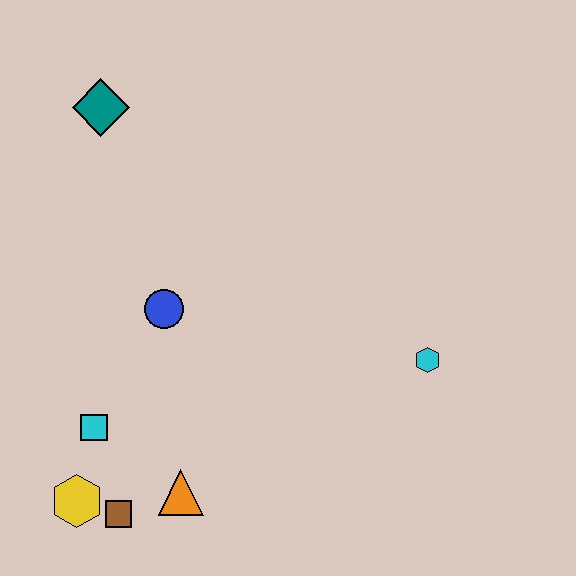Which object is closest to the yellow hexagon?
The brown square is closest to the yellow hexagon.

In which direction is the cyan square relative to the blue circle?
The cyan square is below the blue circle.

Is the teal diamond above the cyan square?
Yes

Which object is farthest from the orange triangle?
The teal diamond is farthest from the orange triangle.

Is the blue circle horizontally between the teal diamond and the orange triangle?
Yes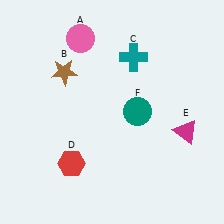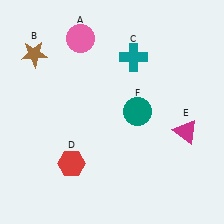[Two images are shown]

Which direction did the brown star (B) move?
The brown star (B) moved left.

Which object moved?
The brown star (B) moved left.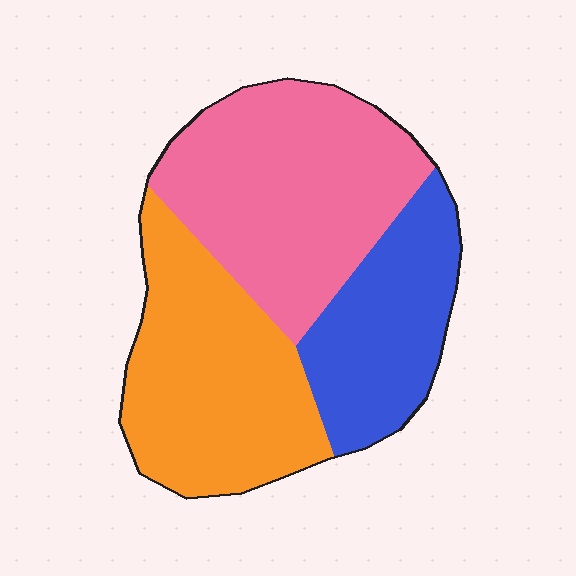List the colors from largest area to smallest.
From largest to smallest: pink, orange, blue.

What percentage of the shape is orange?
Orange takes up between a third and a half of the shape.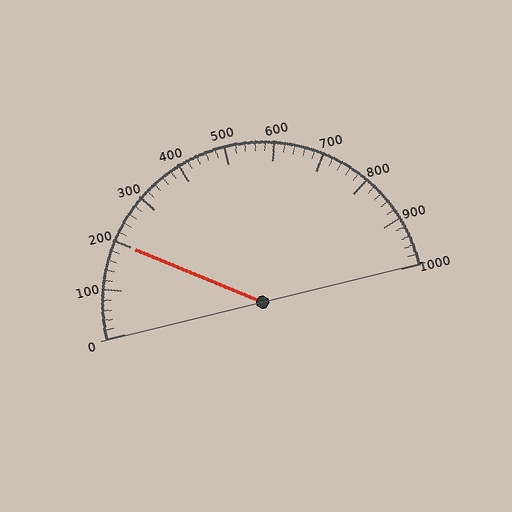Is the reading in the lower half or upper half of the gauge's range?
The reading is in the lower half of the range (0 to 1000).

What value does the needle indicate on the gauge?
The needle indicates approximately 200.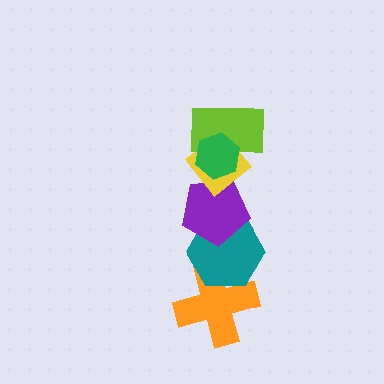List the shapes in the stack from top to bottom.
From top to bottom: the green hexagon, the lime rectangle, the yellow diamond, the purple pentagon, the teal hexagon, the orange cross.